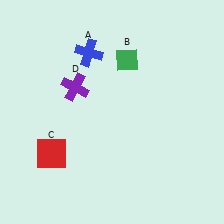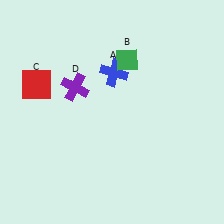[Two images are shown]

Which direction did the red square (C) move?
The red square (C) moved up.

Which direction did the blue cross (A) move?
The blue cross (A) moved right.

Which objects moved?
The objects that moved are: the blue cross (A), the red square (C).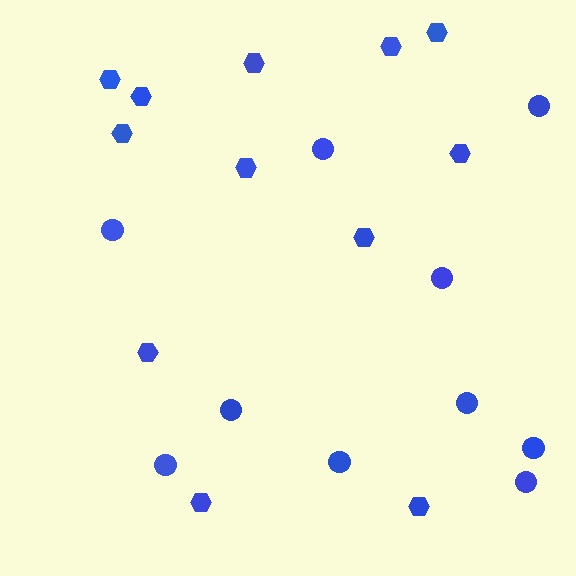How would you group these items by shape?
There are 2 groups: one group of hexagons (12) and one group of circles (10).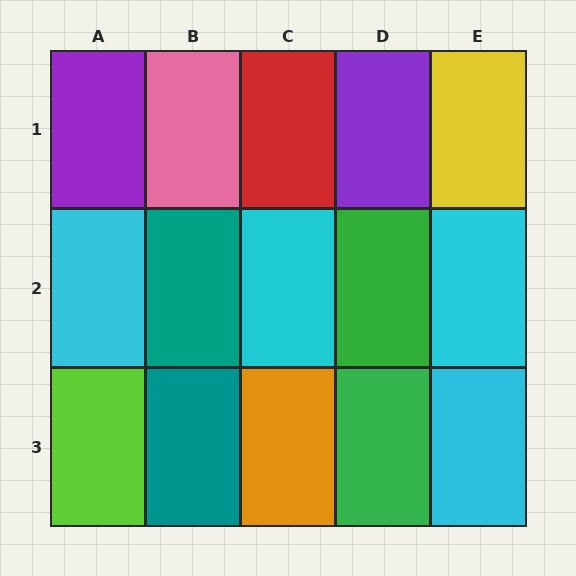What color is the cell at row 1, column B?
Pink.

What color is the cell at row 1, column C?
Red.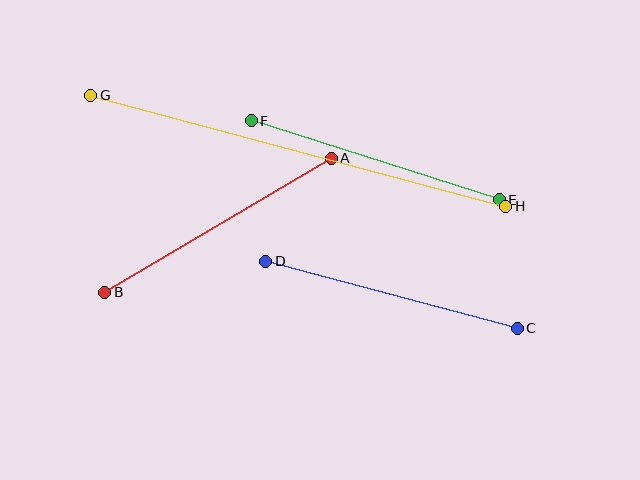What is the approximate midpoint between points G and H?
The midpoint is at approximately (298, 151) pixels.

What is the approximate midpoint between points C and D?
The midpoint is at approximately (392, 295) pixels.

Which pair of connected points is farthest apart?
Points G and H are farthest apart.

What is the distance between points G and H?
The distance is approximately 430 pixels.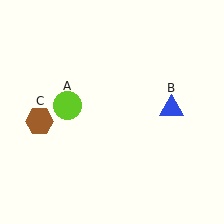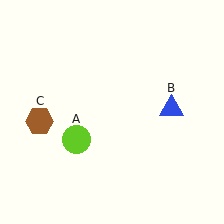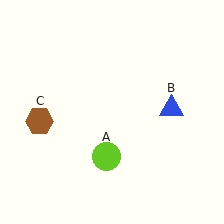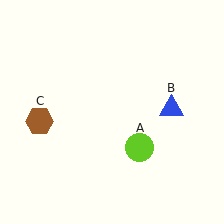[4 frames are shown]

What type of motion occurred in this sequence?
The lime circle (object A) rotated counterclockwise around the center of the scene.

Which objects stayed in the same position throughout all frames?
Blue triangle (object B) and brown hexagon (object C) remained stationary.